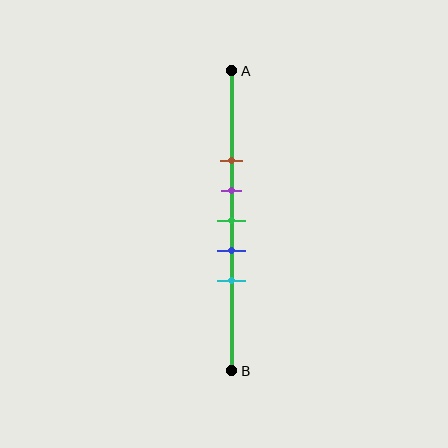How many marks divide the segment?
There are 5 marks dividing the segment.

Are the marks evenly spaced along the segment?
Yes, the marks are approximately evenly spaced.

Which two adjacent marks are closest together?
The purple and green marks are the closest adjacent pair.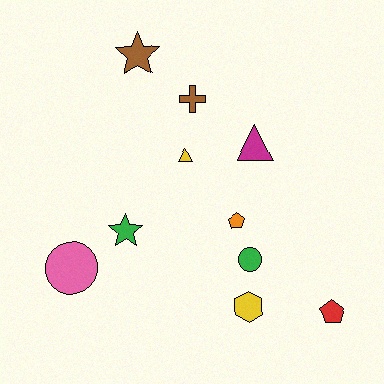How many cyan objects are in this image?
There are no cyan objects.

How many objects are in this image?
There are 10 objects.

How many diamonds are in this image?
There are no diamonds.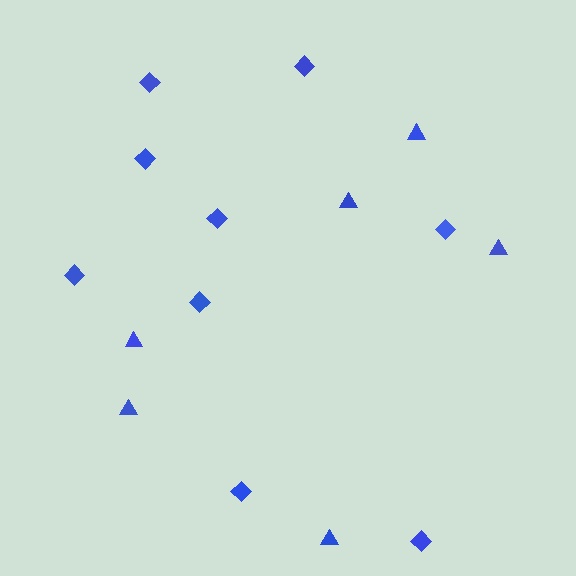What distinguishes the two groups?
There are 2 groups: one group of triangles (6) and one group of diamonds (9).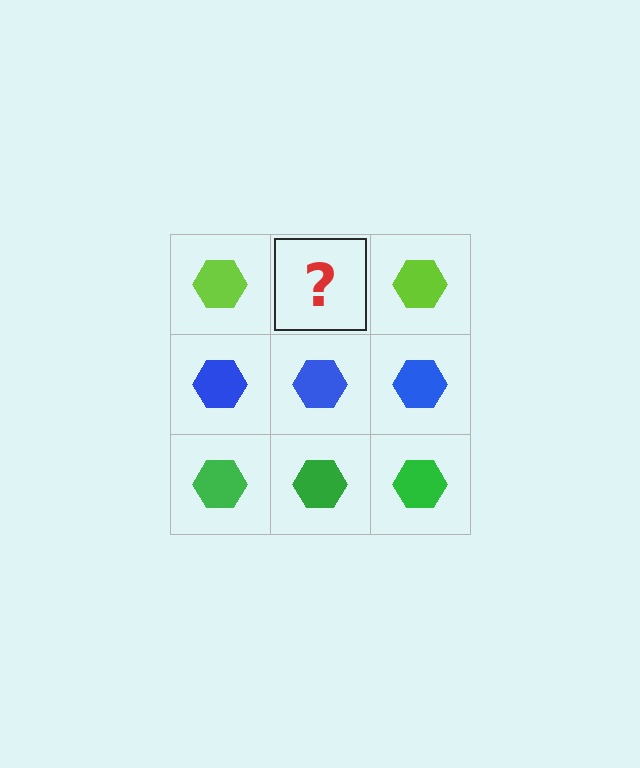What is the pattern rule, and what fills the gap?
The rule is that each row has a consistent color. The gap should be filled with a lime hexagon.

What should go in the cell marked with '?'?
The missing cell should contain a lime hexagon.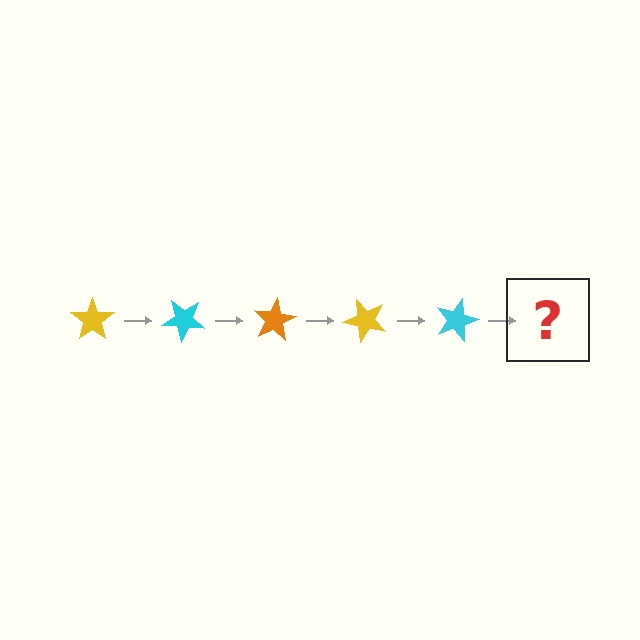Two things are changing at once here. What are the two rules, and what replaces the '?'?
The two rules are that it rotates 40 degrees each step and the color cycles through yellow, cyan, and orange. The '?' should be an orange star, rotated 200 degrees from the start.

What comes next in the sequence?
The next element should be an orange star, rotated 200 degrees from the start.